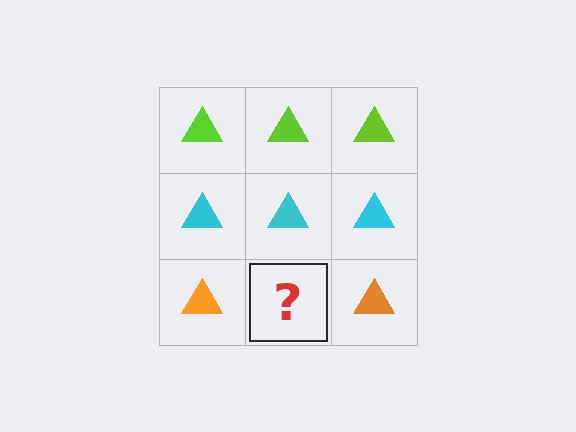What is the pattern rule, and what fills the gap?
The rule is that each row has a consistent color. The gap should be filled with an orange triangle.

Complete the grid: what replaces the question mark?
The question mark should be replaced with an orange triangle.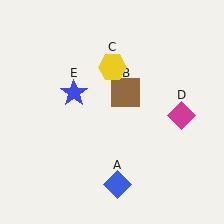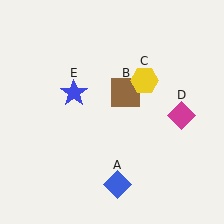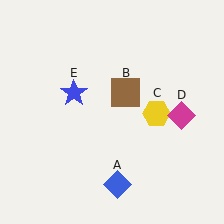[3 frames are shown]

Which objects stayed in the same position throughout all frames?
Blue diamond (object A) and brown square (object B) and magenta diamond (object D) and blue star (object E) remained stationary.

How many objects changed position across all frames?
1 object changed position: yellow hexagon (object C).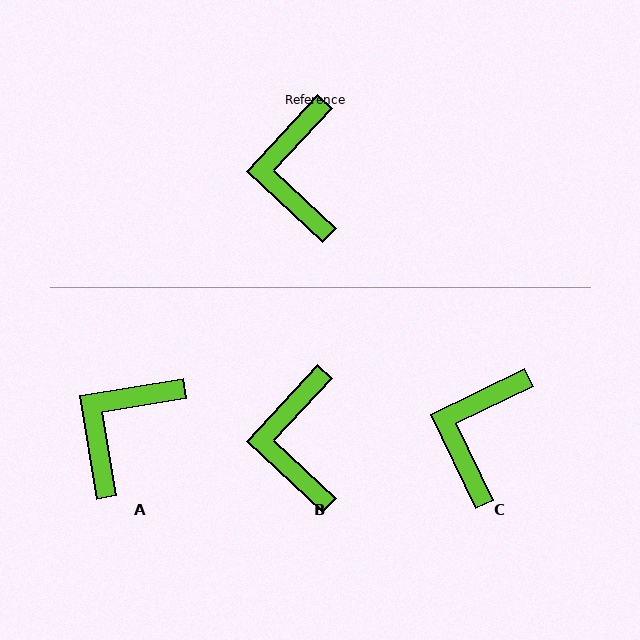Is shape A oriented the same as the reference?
No, it is off by about 38 degrees.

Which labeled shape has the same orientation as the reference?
B.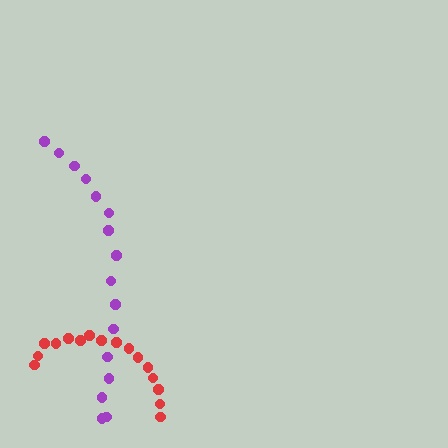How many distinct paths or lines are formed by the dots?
There are 2 distinct paths.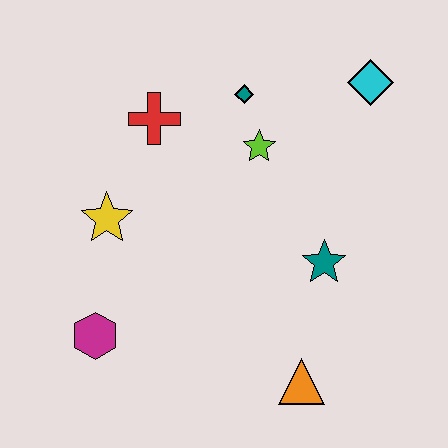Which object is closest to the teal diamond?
The lime star is closest to the teal diamond.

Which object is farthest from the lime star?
The magenta hexagon is farthest from the lime star.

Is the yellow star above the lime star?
No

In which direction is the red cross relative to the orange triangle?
The red cross is above the orange triangle.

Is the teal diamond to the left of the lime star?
Yes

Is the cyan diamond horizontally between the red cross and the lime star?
No